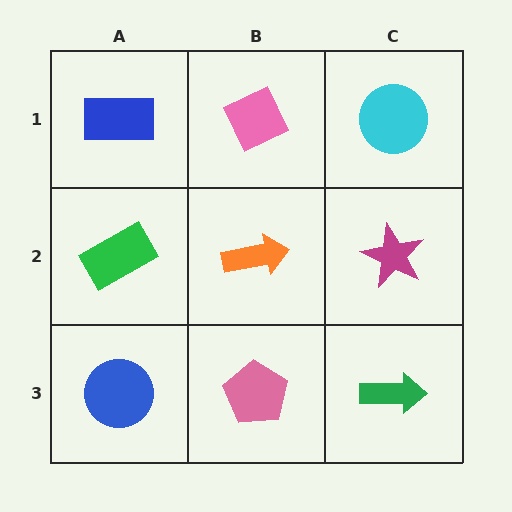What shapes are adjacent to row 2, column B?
A pink diamond (row 1, column B), a pink pentagon (row 3, column B), a green rectangle (row 2, column A), a magenta star (row 2, column C).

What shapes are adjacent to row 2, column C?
A cyan circle (row 1, column C), a green arrow (row 3, column C), an orange arrow (row 2, column B).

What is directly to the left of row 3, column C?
A pink pentagon.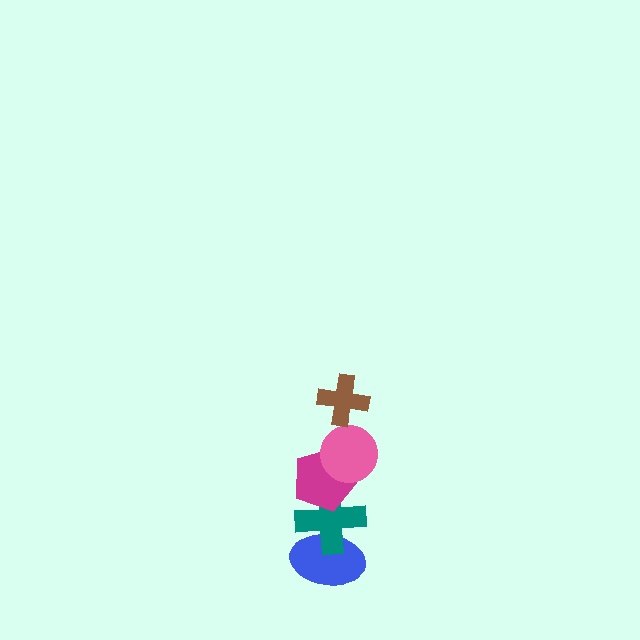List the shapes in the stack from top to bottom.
From top to bottom: the brown cross, the pink circle, the magenta pentagon, the teal cross, the blue ellipse.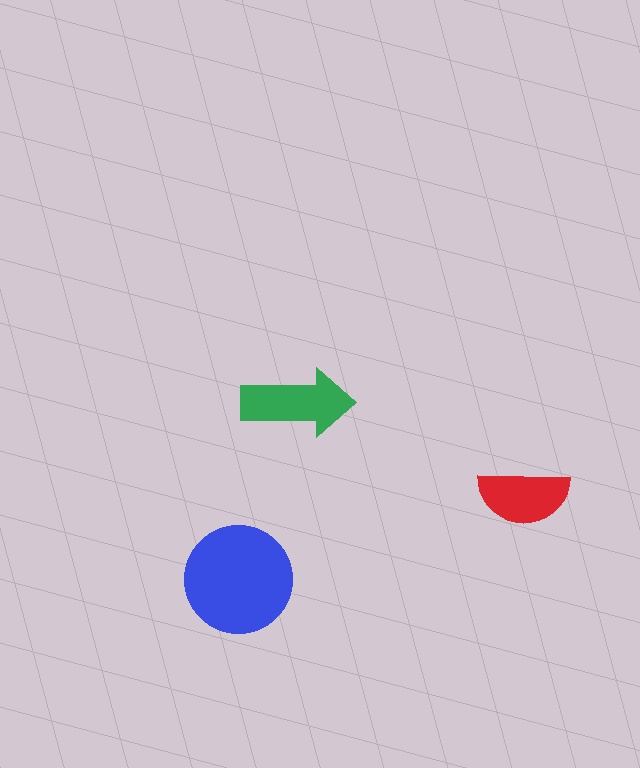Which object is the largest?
The blue circle.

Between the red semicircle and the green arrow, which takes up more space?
The green arrow.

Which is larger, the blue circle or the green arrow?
The blue circle.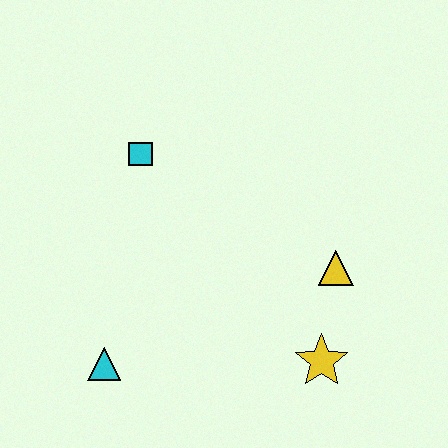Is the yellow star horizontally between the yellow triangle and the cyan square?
Yes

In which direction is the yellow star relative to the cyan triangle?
The yellow star is to the right of the cyan triangle.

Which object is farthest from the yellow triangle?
The cyan triangle is farthest from the yellow triangle.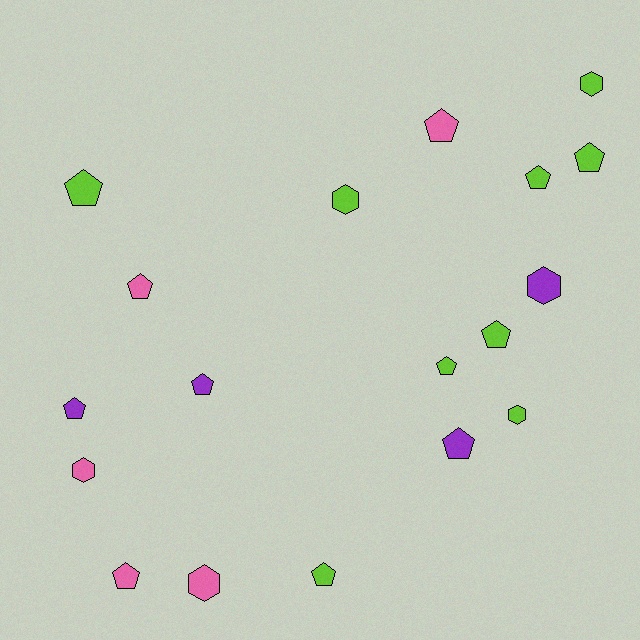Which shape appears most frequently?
Pentagon, with 12 objects.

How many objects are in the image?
There are 18 objects.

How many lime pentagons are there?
There are 6 lime pentagons.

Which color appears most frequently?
Lime, with 9 objects.